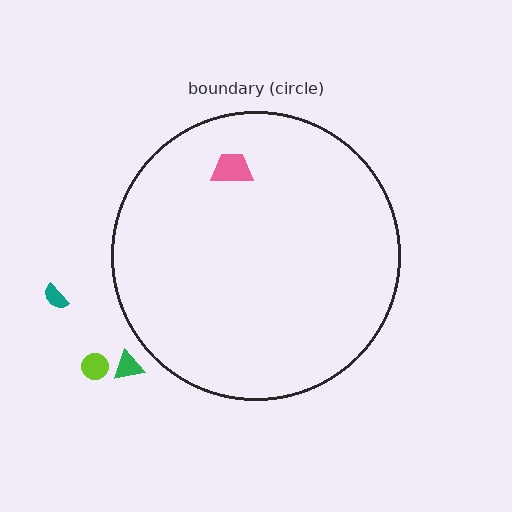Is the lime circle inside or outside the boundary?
Outside.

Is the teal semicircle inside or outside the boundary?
Outside.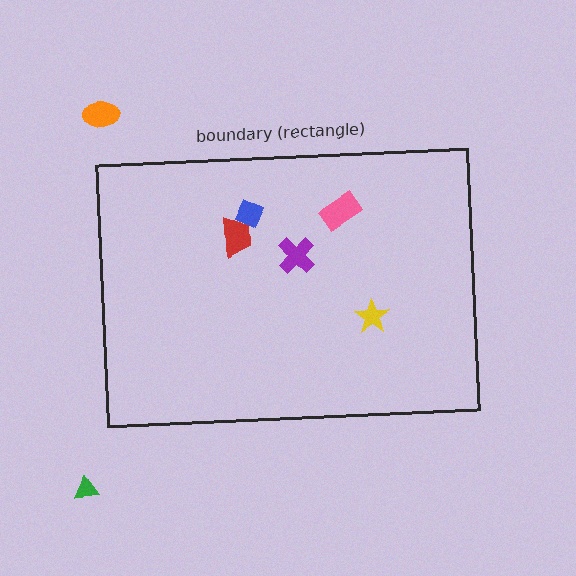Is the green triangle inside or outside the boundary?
Outside.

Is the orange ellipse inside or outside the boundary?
Outside.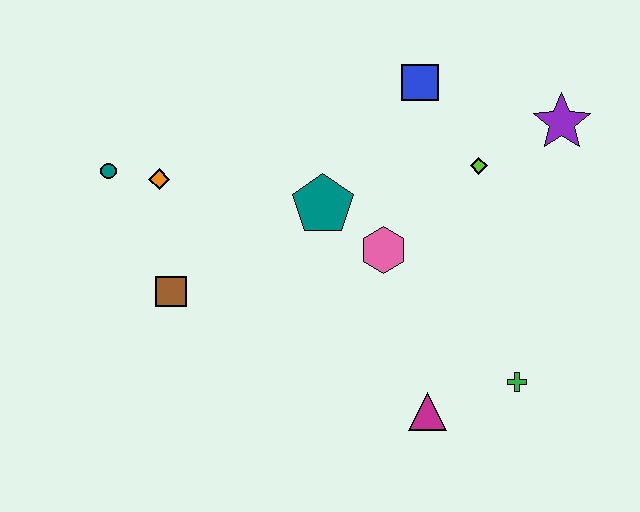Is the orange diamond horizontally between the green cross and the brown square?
No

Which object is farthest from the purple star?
The teal circle is farthest from the purple star.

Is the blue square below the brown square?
No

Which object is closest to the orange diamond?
The teal circle is closest to the orange diamond.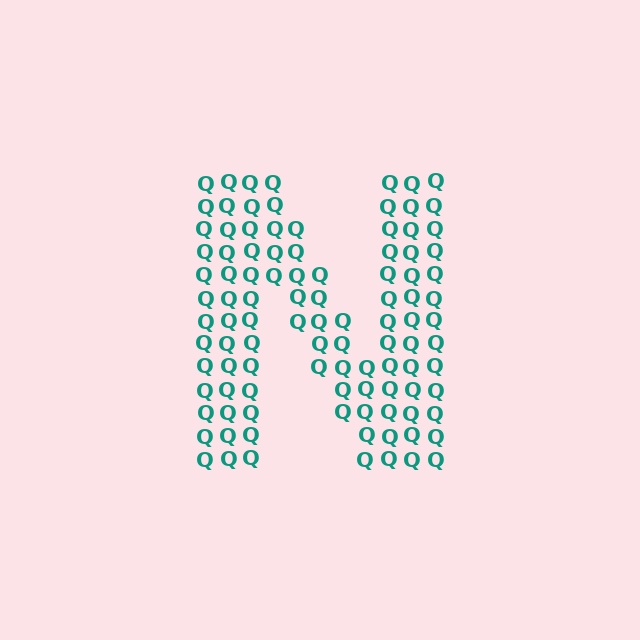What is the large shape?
The large shape is the letter N.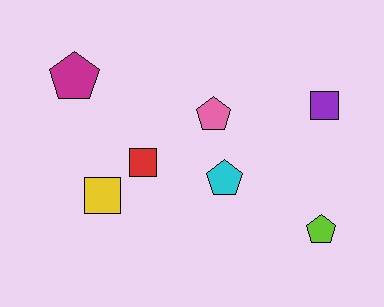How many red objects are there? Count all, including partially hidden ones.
There is 1 red object.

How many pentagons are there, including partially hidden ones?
There are 4 pentagons.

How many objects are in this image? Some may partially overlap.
There are 7 objects.